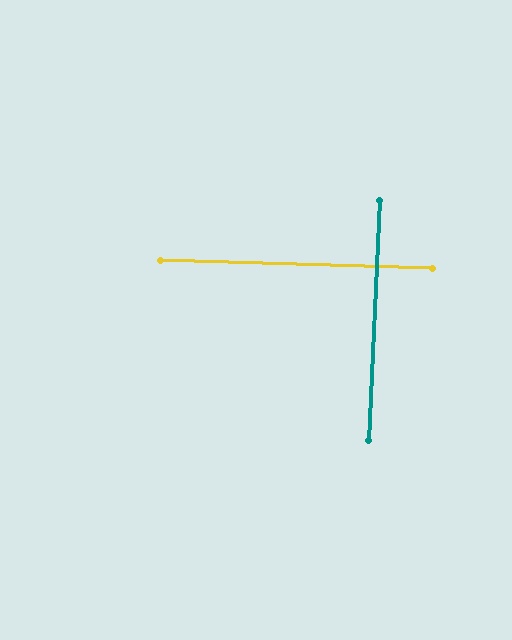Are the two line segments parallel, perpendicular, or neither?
Perpendicular — they meet at approximately 89°.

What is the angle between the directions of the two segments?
Approximately 89 degrees.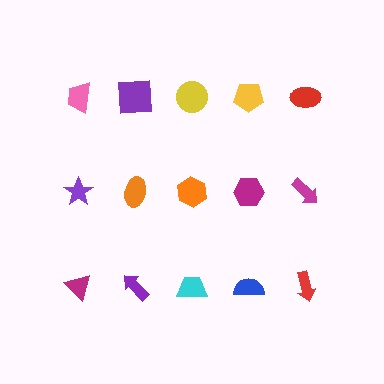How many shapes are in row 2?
5 shapes.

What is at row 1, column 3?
A yellow circle.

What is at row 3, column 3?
A cyan trapezoid.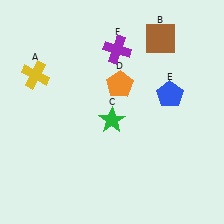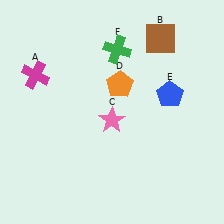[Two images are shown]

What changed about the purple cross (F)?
In Image 1, F is purple. In Image 2, it changed to green.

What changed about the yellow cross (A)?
In Image 1, A is yellow. In Image 2, it changed to magenta.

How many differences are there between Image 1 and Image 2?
There are 3 differences between the two images.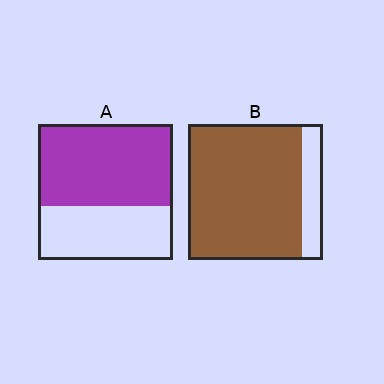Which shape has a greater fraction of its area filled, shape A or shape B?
Shape B.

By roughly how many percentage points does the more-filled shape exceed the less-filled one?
By roughly 25 percentage points (B over A).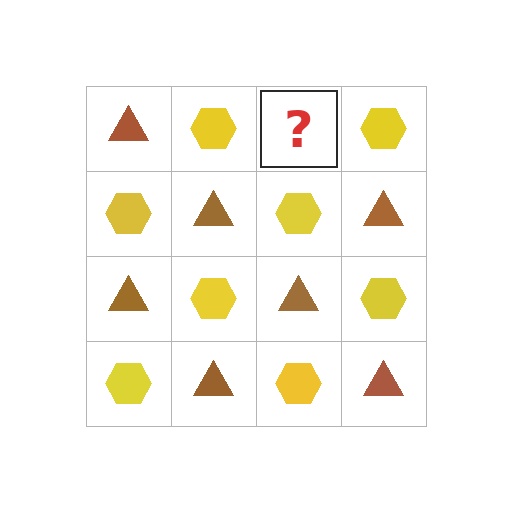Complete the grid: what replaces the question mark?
The question mark should be replaced with a brown triangle.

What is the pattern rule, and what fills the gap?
The rule is that it alternates brown triangle and yellow hexagon in a checkerboard pattern. The gap should be filled with a brown triangle.